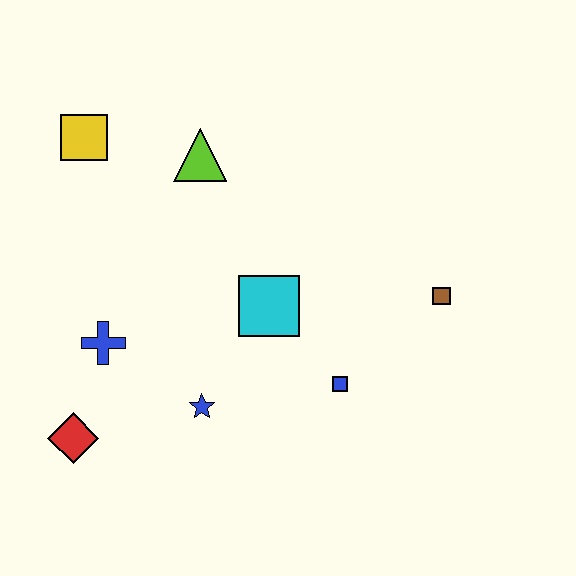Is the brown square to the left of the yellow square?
No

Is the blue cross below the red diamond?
No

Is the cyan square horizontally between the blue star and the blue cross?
No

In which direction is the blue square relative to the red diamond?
The blue square is to the right of the red diamond.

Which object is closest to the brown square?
The blue square is closest to the brown square.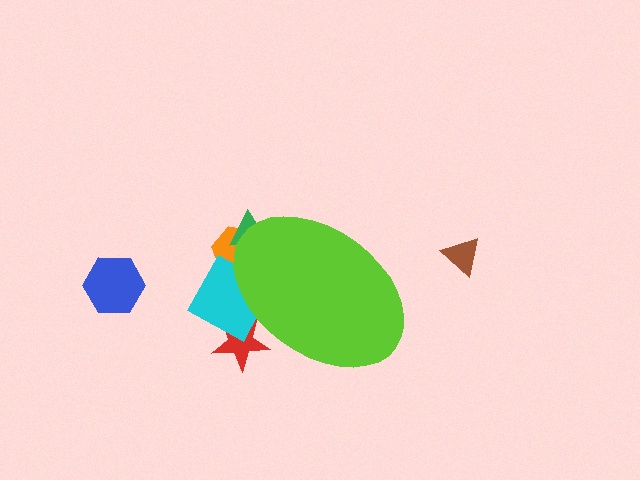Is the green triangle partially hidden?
Yes, the green triangle is partially hidden behind the lime ellipse.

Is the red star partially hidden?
Yes, the red star is partially hidden behind the lime ellipse.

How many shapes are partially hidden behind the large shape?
4 shapes are partially hidden.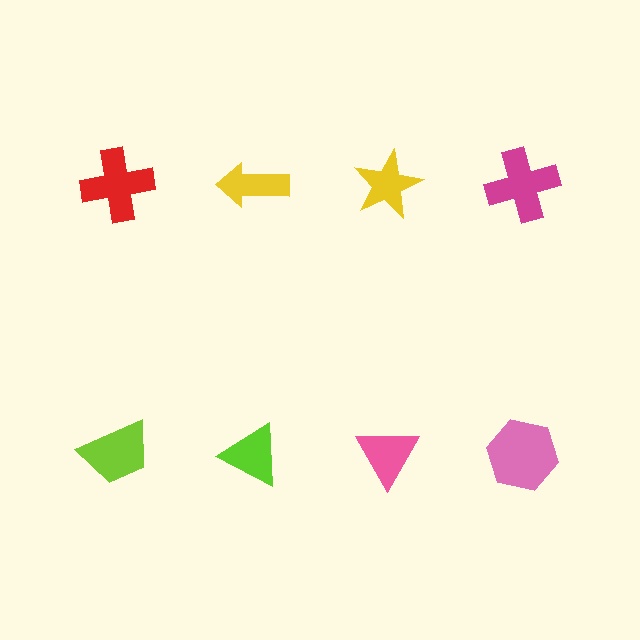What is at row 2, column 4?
A pink hexagon.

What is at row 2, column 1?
A lime trapezoid.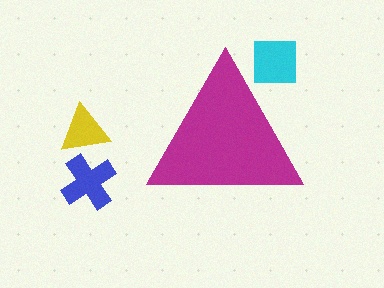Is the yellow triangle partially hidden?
No, the yellow triangle is fully visible.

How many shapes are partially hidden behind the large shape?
1 shape is partially hidden.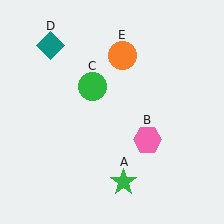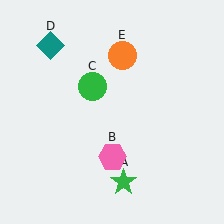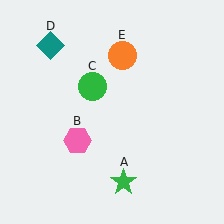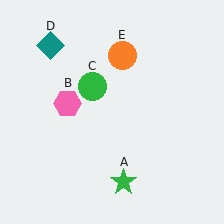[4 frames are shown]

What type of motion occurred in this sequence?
The pink hexagon (object B) rotated clockwise around the center of the scene.